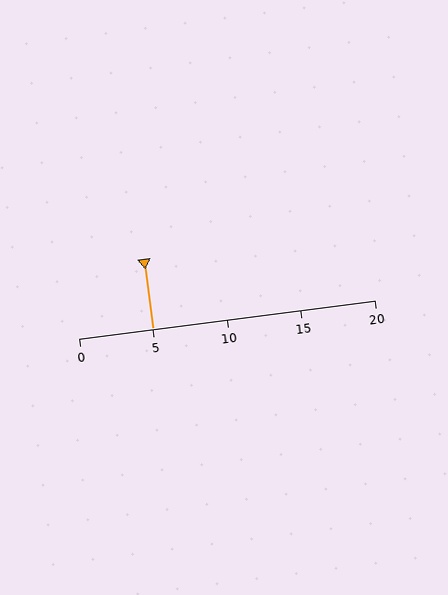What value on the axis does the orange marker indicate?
The marker indicates approximately 5.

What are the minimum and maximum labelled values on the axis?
The axis runs from 0 to 20.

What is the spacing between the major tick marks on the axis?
The major ticks are spaced 5 apart.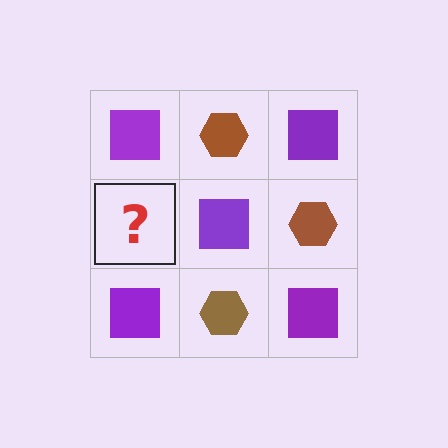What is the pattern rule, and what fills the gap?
The rule is that it alternates purple square and brown hexagon in a checkerboard pattern. The gap should be filled with a brown hexagon.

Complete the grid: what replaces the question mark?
The question mark should be replaced with a brown hexagon.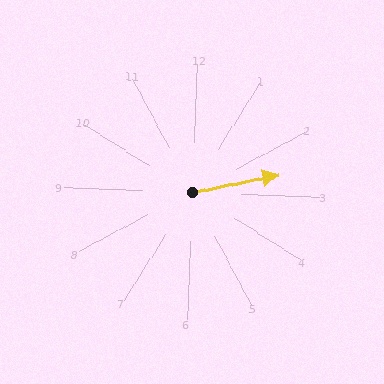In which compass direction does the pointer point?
East.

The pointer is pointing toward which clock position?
Roughly 3 o'clock.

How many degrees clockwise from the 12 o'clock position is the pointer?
Approximately 77 degrees.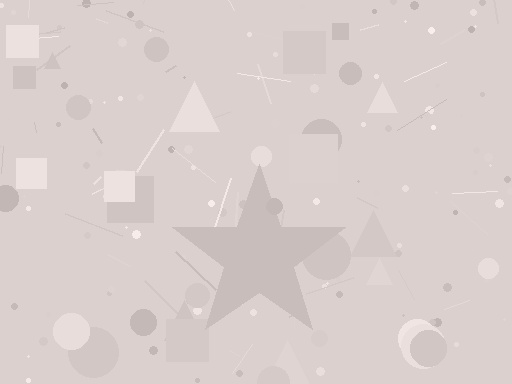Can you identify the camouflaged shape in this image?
The camouflaged shape is a star.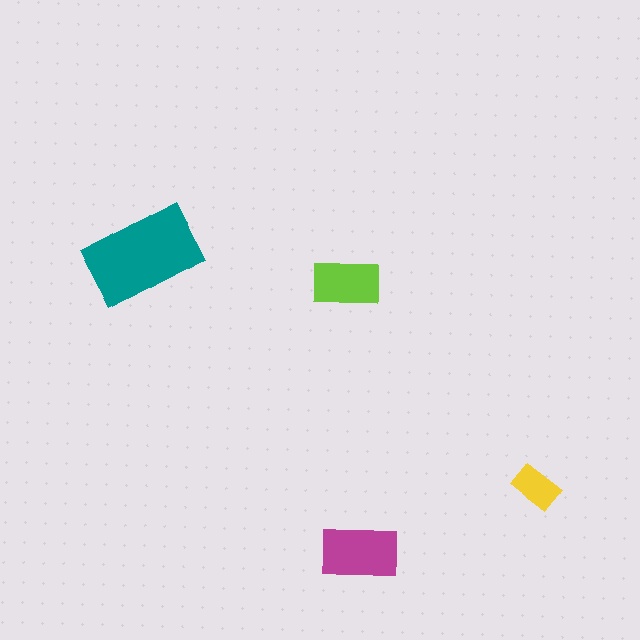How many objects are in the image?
There are 4 objects in the image.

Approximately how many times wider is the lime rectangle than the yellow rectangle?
About 1.5 times wider.